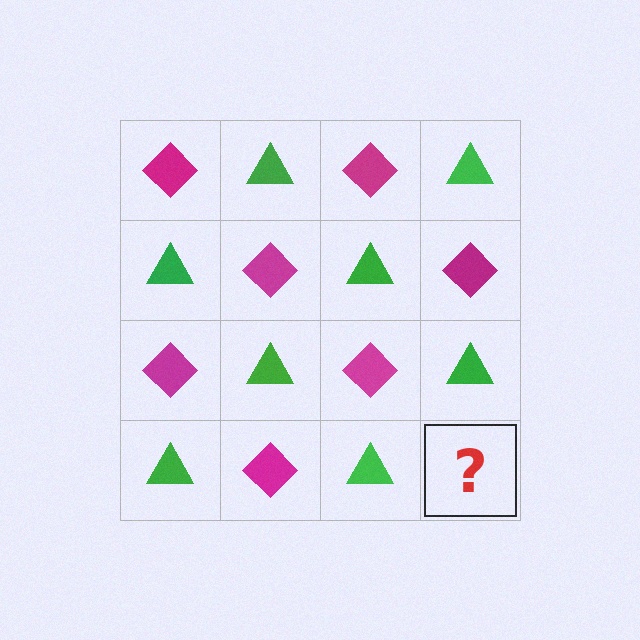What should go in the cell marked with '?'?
The missing cell should contain a magenta diamond.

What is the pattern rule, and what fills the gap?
The rule is that it alternates magenta diamond and green triangle in a checkerboard pattern. The gap should be filled with a magenta diamond.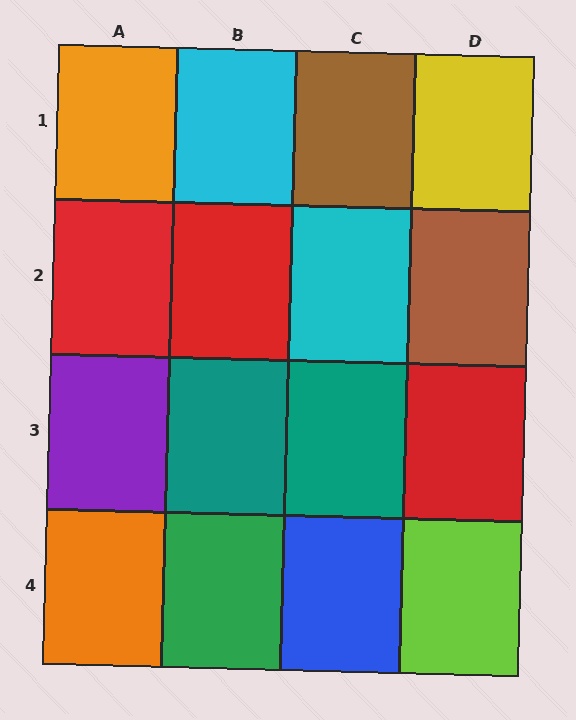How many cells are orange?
2 cells are orange.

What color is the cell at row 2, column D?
Brown.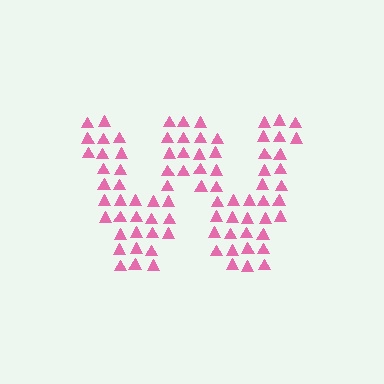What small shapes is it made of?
It is made of small triangles.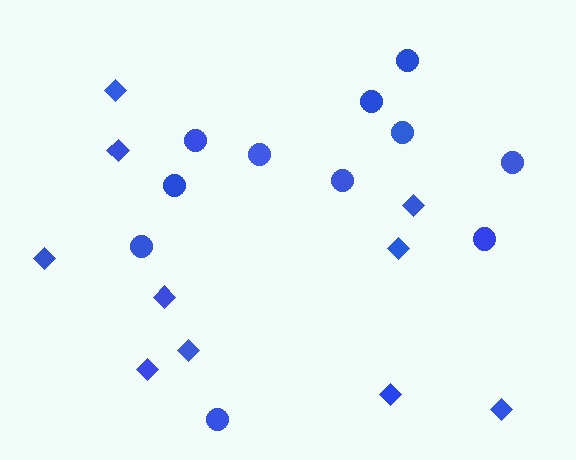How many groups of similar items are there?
There are 2 groups: one group of diamonds (10) and one group of circles (11).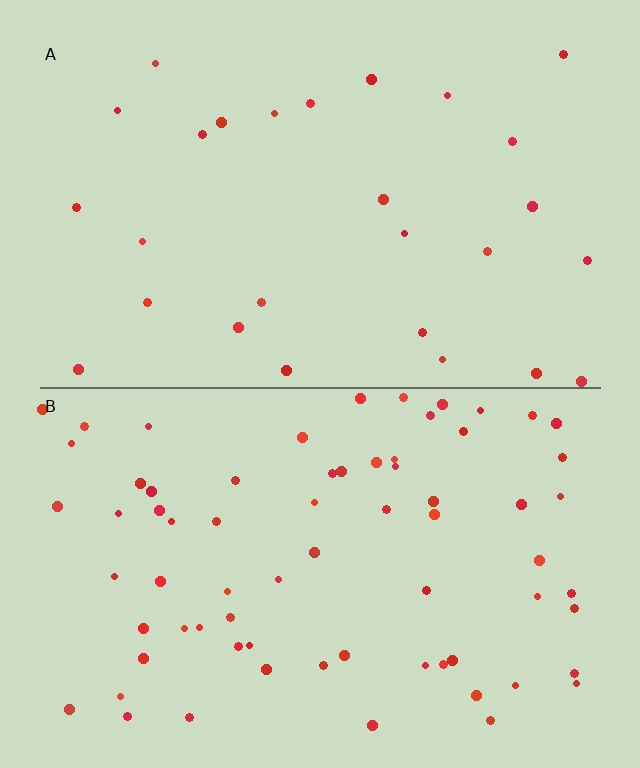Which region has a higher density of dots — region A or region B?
B (the bottom).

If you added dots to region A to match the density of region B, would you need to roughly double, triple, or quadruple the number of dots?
Approximately triple.